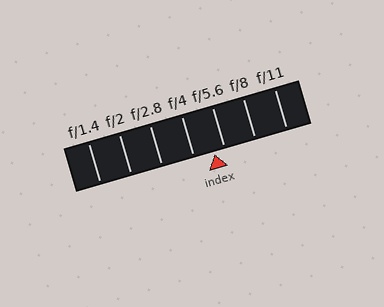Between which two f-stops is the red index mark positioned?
The index mark is between f/4 and f/5.6.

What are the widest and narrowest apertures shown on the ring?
The widest aperture shown is f/1.4 and the narrowest is f/11.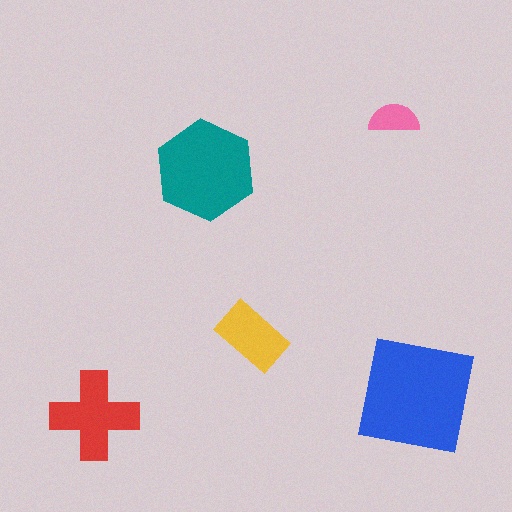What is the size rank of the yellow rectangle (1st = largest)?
4th.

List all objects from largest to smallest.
The blue square, the teal hexagon, the red cross, the yellow rectangle, the pink semicircle.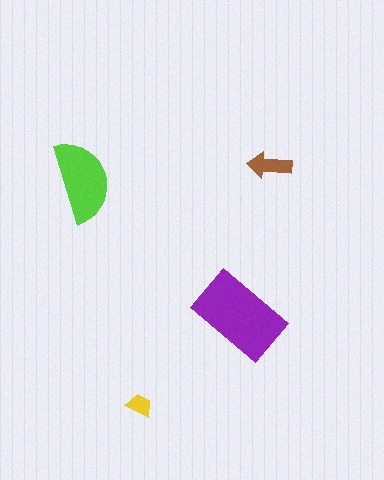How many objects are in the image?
There are 4 objects in the image.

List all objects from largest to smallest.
The purple rectangle, the lime semicircle, the brown arrow, the yellow trapezoid.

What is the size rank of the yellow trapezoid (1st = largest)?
4th.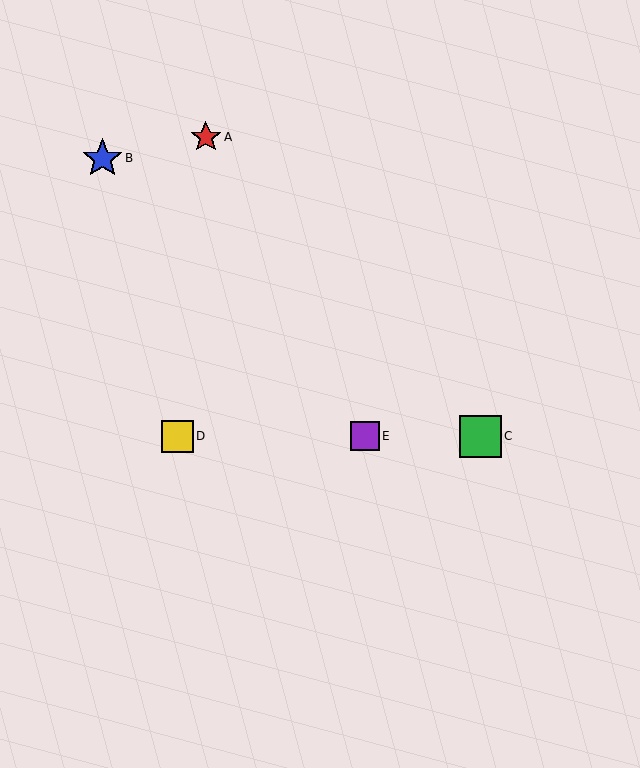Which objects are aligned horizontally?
Objects C, D, E are aligned horizontally.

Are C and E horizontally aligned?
Yes, both are at y≈436.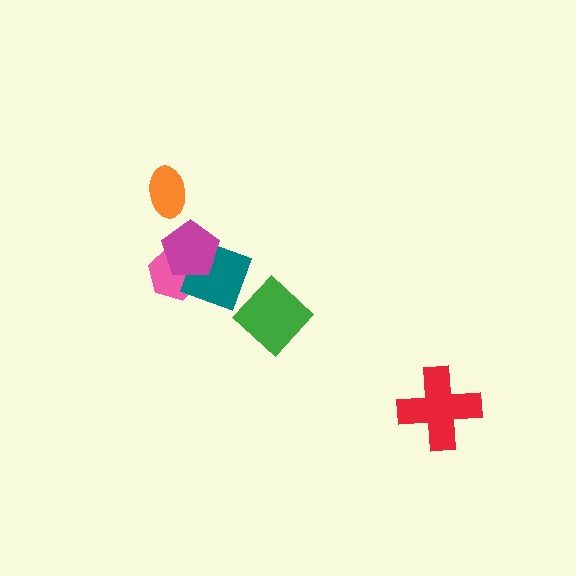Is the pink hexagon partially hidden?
Yes, it is partially covered by another shape.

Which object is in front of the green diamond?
The teal diamond is in front of the green diamond.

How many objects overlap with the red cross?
0 objects overlap with the red cross.